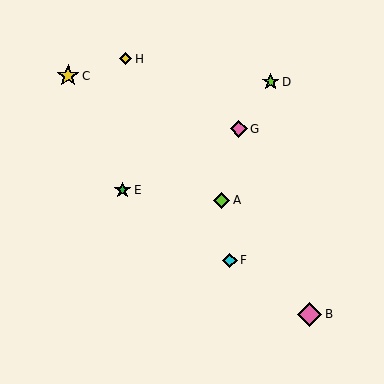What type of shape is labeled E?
Shape E is a green star.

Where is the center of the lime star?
The center of the lime star is at (271, 82).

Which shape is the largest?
The pink diamond (labeled B) is the largest.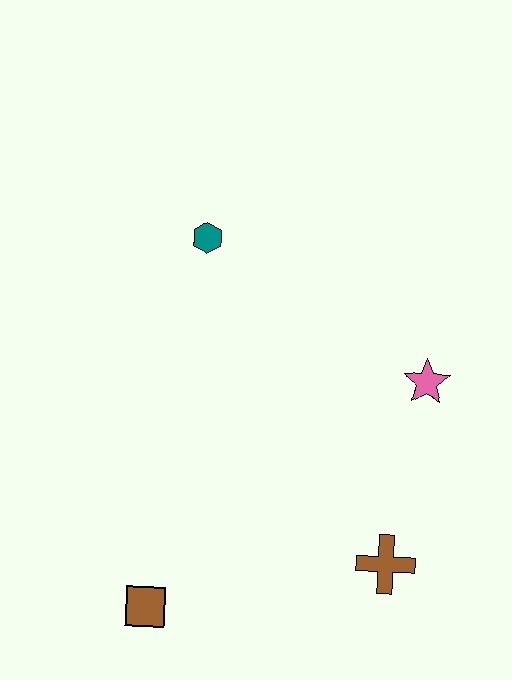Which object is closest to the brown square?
The brown cross is closest to the brown square.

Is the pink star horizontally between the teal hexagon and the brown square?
No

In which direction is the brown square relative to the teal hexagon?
The brown square is below the teal hexagon.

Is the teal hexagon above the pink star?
Yes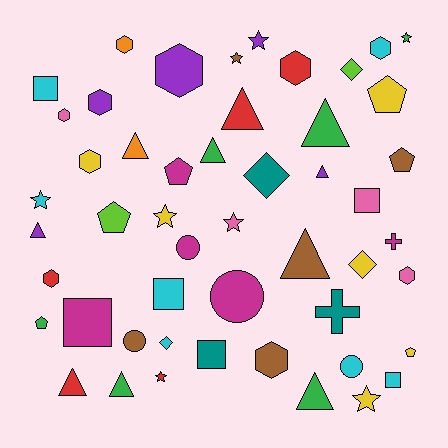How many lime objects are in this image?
There are 2 lime objects.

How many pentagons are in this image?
There are 6 pentagons.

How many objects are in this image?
There are 50 objects.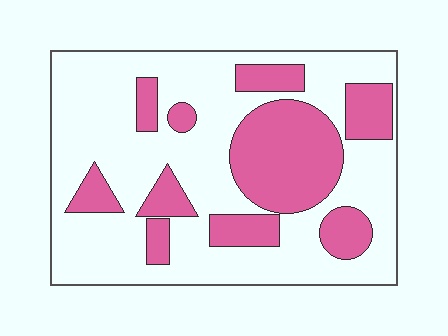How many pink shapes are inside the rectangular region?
10.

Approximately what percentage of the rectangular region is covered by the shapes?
Approximately 30%.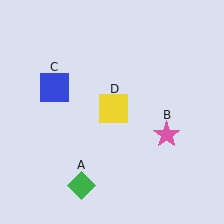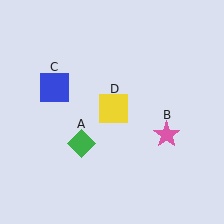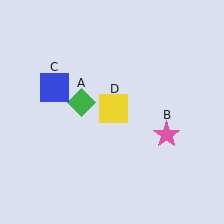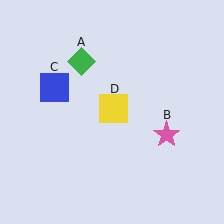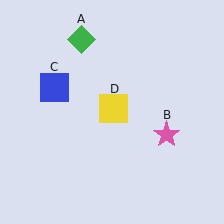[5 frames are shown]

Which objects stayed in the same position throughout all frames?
Pink star (object B) and blue square (object C) and yellow square (object D) remained stationary.